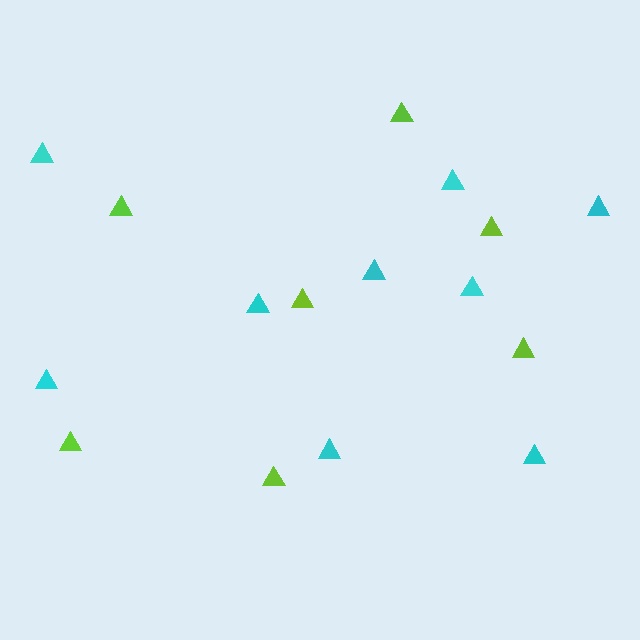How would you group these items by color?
There are 2 groups: one group of lime triangles (7) and one group of cyan triangles (9).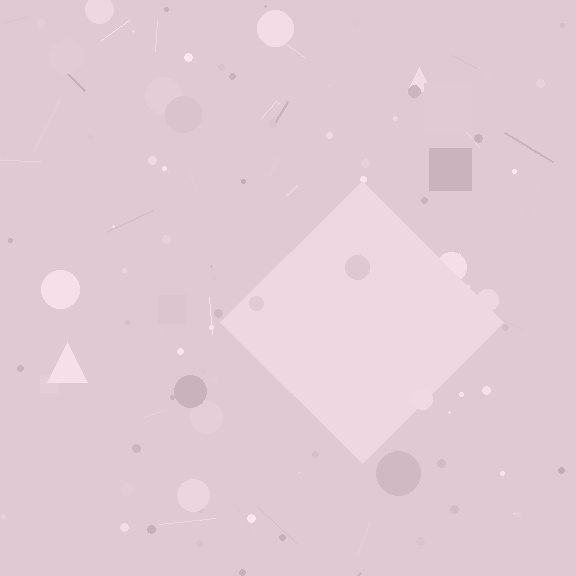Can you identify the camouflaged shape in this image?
The camouflaged shape is a diamond.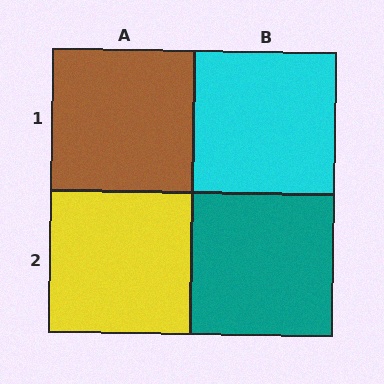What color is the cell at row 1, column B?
Cyan.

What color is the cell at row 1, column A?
Brown.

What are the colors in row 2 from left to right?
Yellow, teal.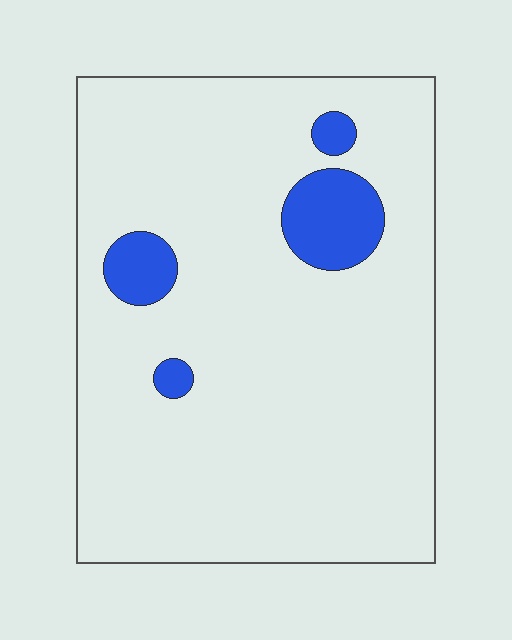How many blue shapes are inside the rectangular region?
4.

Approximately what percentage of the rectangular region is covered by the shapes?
Approximately 10%.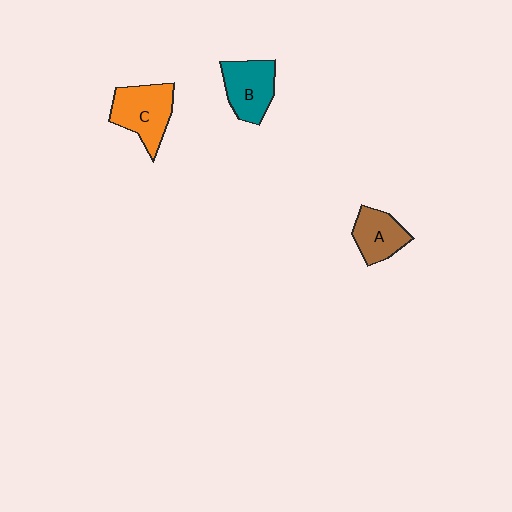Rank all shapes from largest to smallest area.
From largest to smallest: C (orange), B (teal), A (brown).